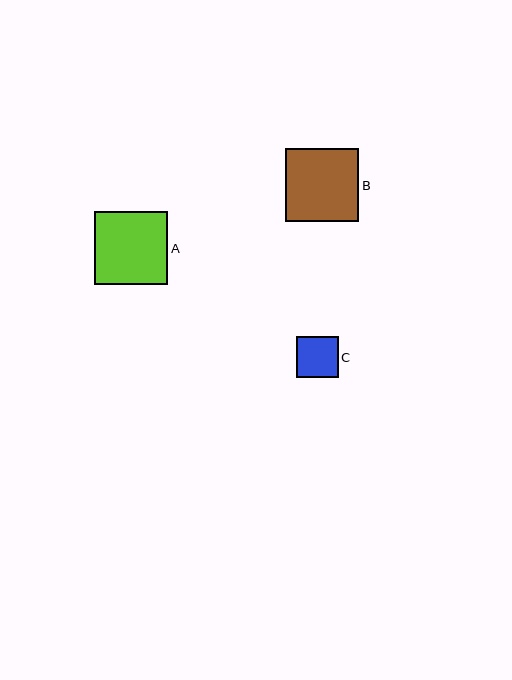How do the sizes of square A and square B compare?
Square A and square B are approximately the same size.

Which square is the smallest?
Square C is the smallest with a size of approximately 41 pixels.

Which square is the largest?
Square A is the largest with a size of approximately 74 pixels.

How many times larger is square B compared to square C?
Square B is approximately 1.8 times the size of square C.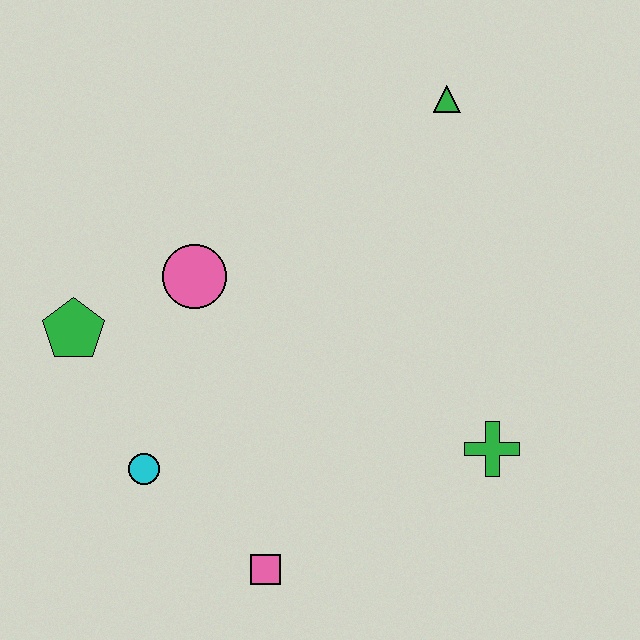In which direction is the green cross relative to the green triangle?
The green cross is below the green triangle.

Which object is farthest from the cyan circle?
The green triangle is farthest from the cyan circle.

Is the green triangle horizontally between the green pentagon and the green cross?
Yes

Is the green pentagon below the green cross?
No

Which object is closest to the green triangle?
The pink circle is closest to the green triangle.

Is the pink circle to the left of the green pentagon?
No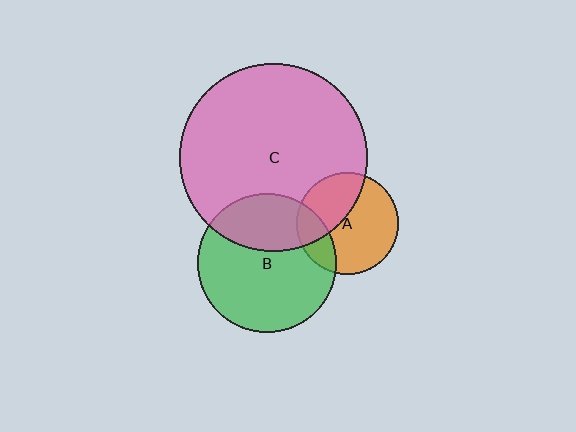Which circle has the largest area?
Circle C (pink).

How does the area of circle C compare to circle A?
Approximately 3.4 times.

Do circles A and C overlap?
Yes.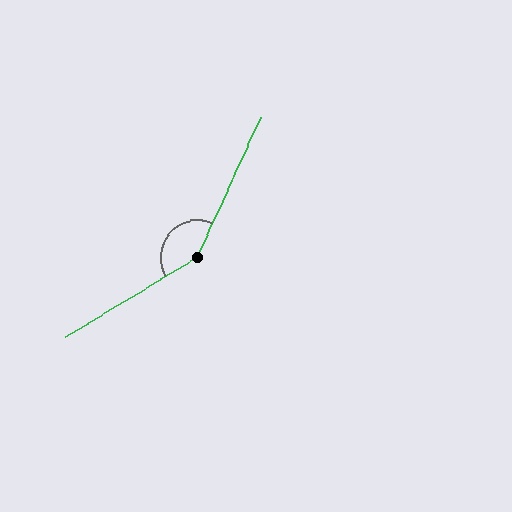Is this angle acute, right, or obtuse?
It is obtuse.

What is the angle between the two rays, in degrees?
Approximately 146 degrees.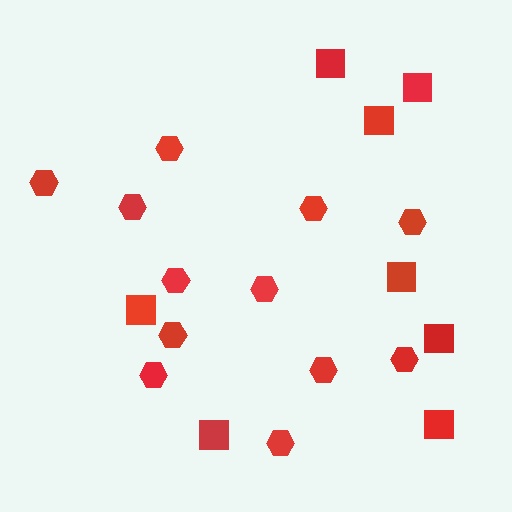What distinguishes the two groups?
There are 2 groups: one group of hexagons (12) and one group of squares (8).